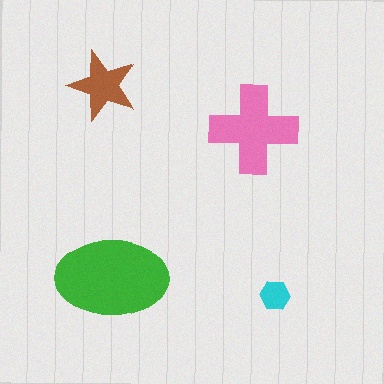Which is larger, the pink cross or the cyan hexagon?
The pink cross.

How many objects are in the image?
There are 4 objects in the image.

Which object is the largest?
The green ellipse.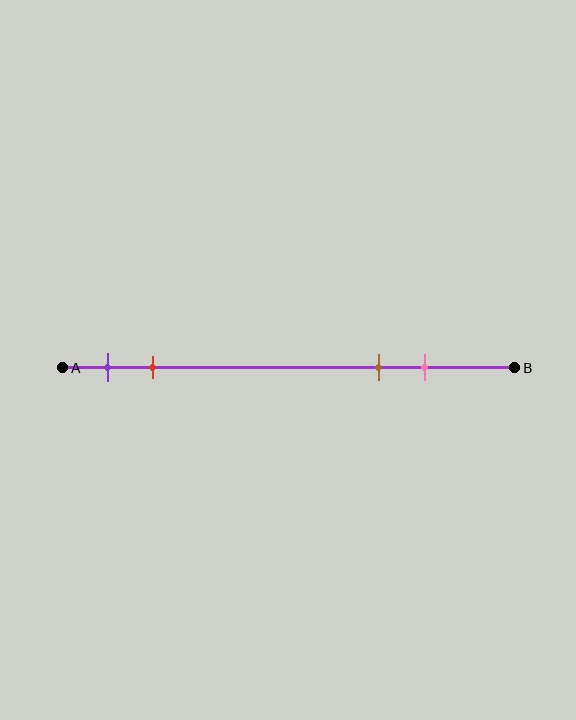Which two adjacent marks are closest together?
The purple and red marks are the closest adjacent pair.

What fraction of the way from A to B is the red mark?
The red mark is approximately 20% (0.2) of the way from A to B.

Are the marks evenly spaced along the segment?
No, the marks are not evenly spaced.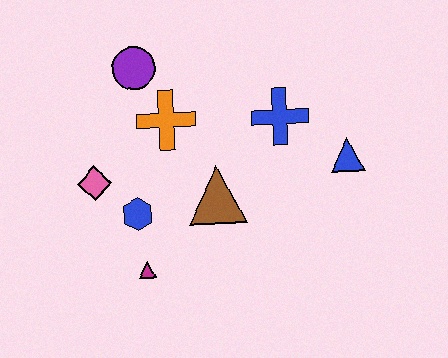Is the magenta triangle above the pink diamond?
No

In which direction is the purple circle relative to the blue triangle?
The purple circle is to the left of the blue triangle.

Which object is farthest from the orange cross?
The blue triangle is farthest from the orange cross.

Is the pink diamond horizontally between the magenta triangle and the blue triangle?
No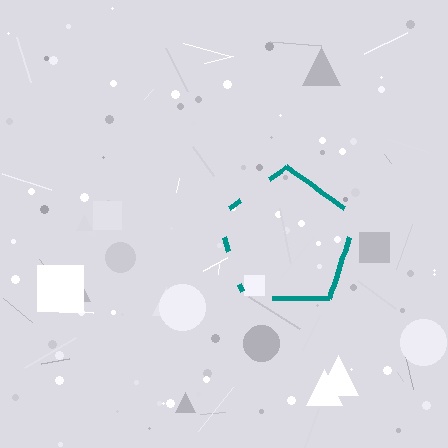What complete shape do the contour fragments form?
The contour fragments form a pentagon.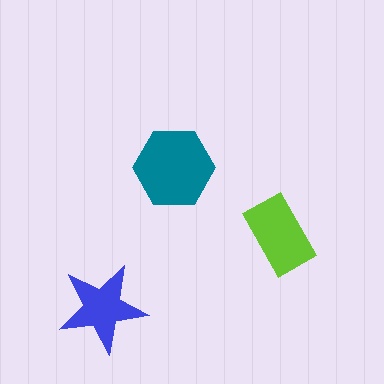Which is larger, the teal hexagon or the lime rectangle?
The teal hexagon.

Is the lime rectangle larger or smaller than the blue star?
Larger.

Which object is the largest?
The teal hexagon.